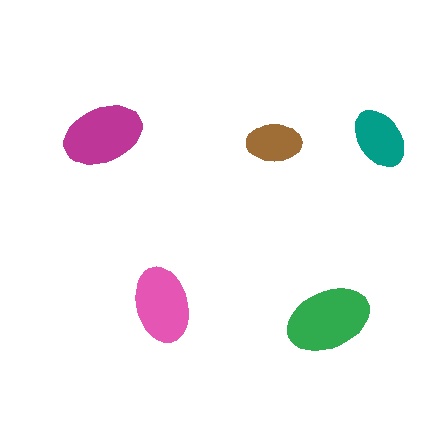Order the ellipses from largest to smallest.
the green one, the magenta one, the pink one, the teal one, the brown one.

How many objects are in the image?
There are 5 objects in the image.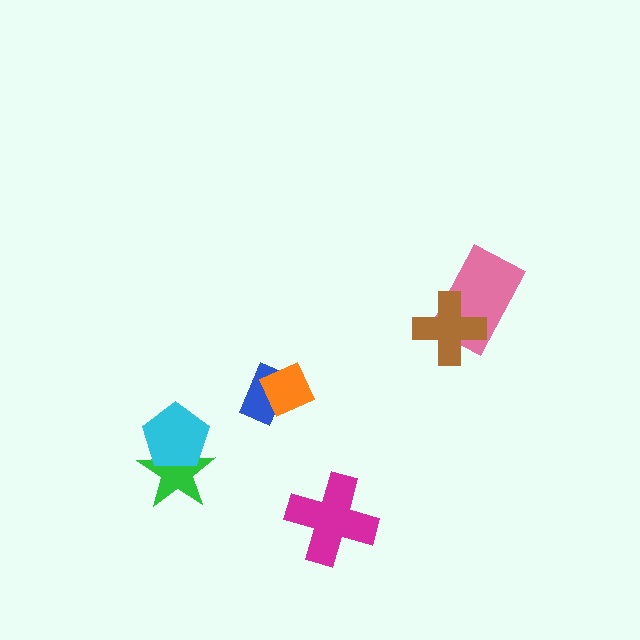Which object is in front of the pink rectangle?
The brown cross is in front of the pink rectangle.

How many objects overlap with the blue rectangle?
1 object overlaps with the blue rectangle.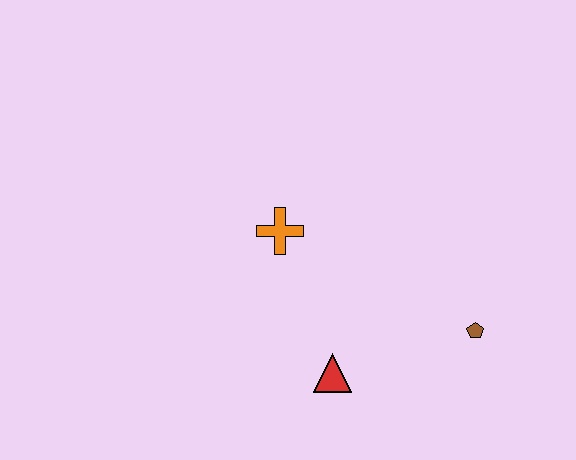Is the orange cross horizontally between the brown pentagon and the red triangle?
No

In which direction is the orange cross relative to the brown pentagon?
The orange cross is to the left of the brown pentagon.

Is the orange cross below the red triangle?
No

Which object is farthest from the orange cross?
The brown pentagon is farthest from the orange cross.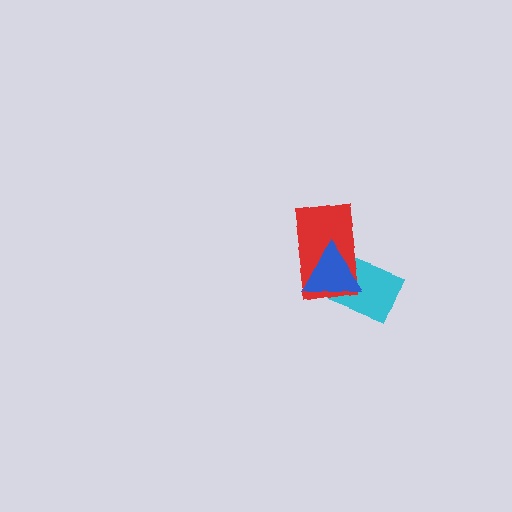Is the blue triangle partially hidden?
No, no other shape covers it.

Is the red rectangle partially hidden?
Yes, it is partially covered by another shape.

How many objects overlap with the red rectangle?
2 objects overlap with the red rectangle.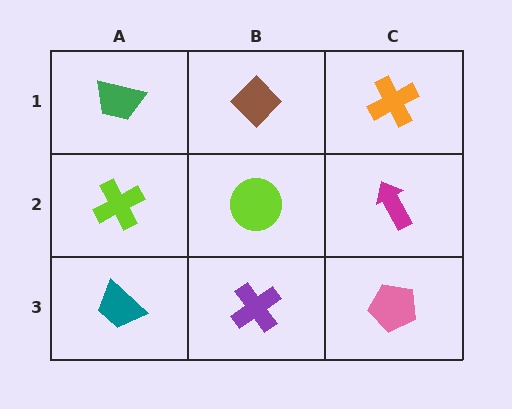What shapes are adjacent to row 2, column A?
A green trapezoid (row 1, column A), a teal trapezoid (row 3, column A), a lime circle (row 2, column B).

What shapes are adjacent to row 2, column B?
A brown diamond (row 1, column B), a purple cross (row 3, column B), a lime cross (row 2, column A), a magenta arrow (row 2, column C).